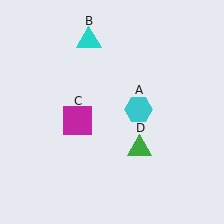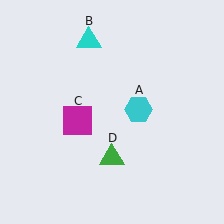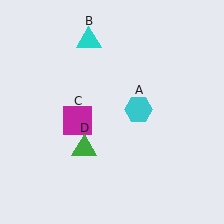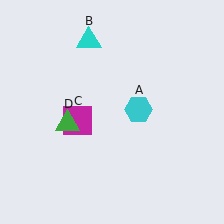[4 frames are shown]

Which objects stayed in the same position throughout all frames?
Cyan hexagon (object A) and cyan triangle (object B) and magenta square (object C) remained stationary.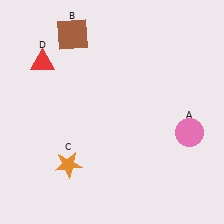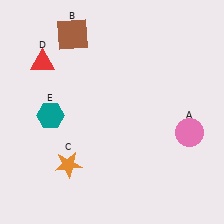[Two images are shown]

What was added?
A teal hexagon (E) was added in Image 2.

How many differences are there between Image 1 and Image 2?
There is 1 difference between the two images.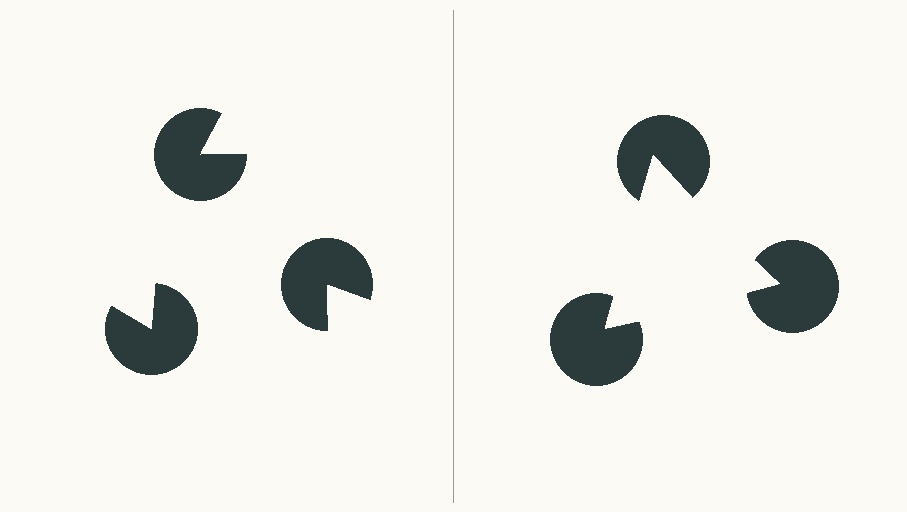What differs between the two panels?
The pac-man discs are positioned identically on both sides; only the wedge orientations differ. On the right they align to a triangle; on the left they are misaligned.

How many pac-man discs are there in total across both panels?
6 — 3 on each side.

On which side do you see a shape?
An illusory triangle appears on the right side. On the left side the wedge cuts are rotated, so no coherent shape forms.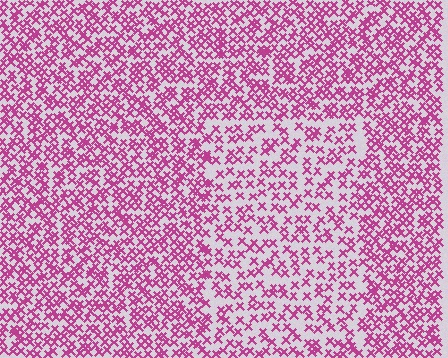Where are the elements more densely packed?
The elements are more densely packed outside the rectangle boundary.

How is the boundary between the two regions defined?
The boundary is defined by a change in element density (approximately 1.7x ratio). All elements are the same color, size, and shape.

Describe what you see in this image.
The image contains small magenta elements arranged at two different densities. A rectangle-shaped region is visible where the elements are less densely packed than the surrounding area.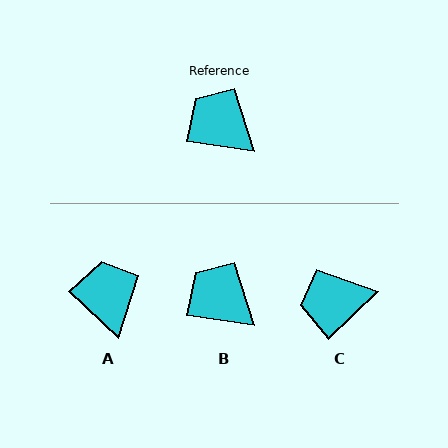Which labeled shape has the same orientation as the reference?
B.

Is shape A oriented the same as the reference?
No, it is off by about 36 degrees.